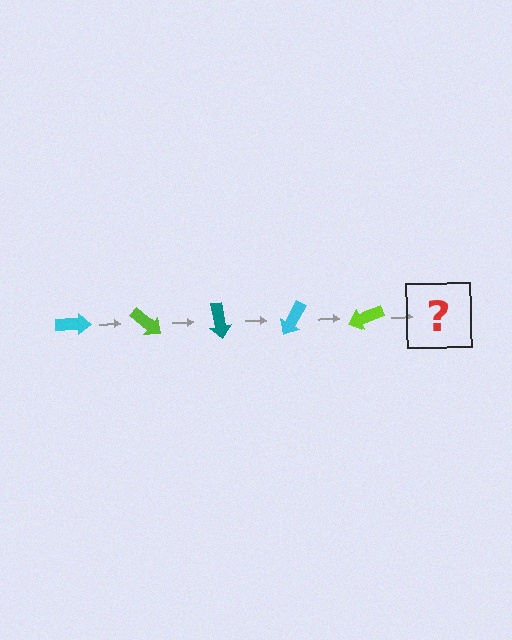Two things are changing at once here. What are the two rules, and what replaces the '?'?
The two rules are that it rotates 40 degrees each step and the color cycles through cyan, lime, and teal. The '?' should be a teal arrow, rotated 200 degrees from the start.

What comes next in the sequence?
The next element should be a teal arrow, rotated 200 degrees from the start.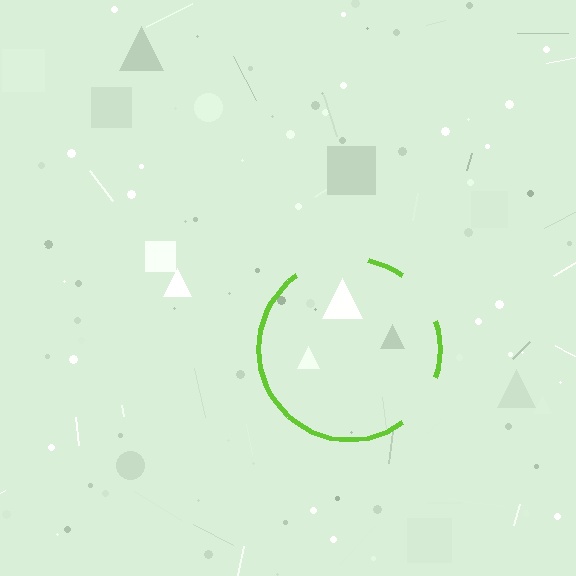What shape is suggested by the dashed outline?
The dashed outline suggests a circle.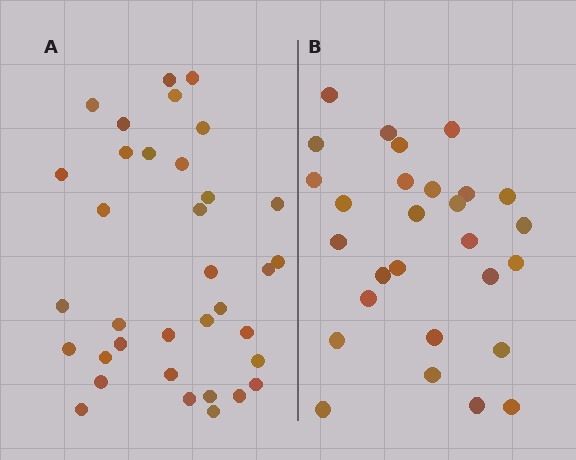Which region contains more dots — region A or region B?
Region A (the left region) has more dots.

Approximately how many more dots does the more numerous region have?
Region A has roughly 8 or so more dots than region B.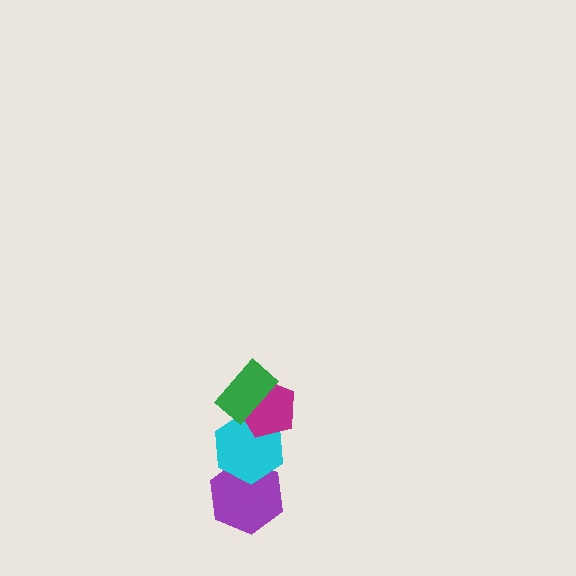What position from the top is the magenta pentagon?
The magenta pentagon is 2nd from the top.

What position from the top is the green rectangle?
The green rectangle is 1st from the top.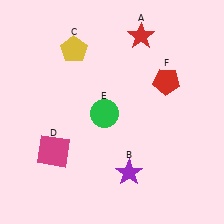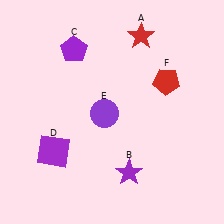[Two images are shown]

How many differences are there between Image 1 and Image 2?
There are 3 differences between the two images.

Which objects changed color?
C changed from yellow to purple. D changed from magenta to purple. E changed from green to purple.